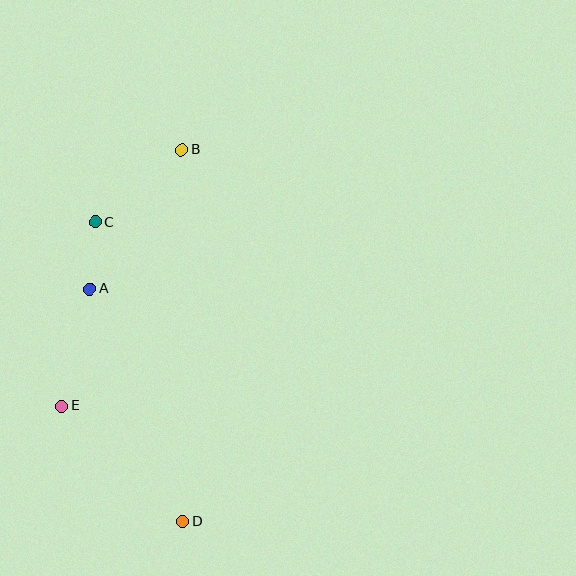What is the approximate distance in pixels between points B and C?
The distance between B and C is approximately 113 pixels.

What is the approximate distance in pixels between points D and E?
The distance between D and E is approximately 168 pixels.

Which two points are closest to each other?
Points A and C are closest to each other.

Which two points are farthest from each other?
Points B and D are farthest from each other.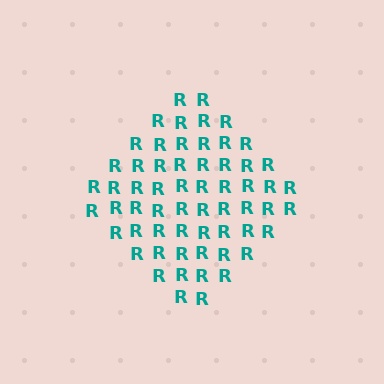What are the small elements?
The small elements are letter R's.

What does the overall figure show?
The overall figure shows a diamond.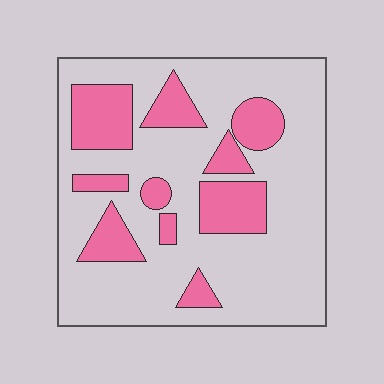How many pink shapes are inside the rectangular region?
10.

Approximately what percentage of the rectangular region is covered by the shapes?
Approximately 25%.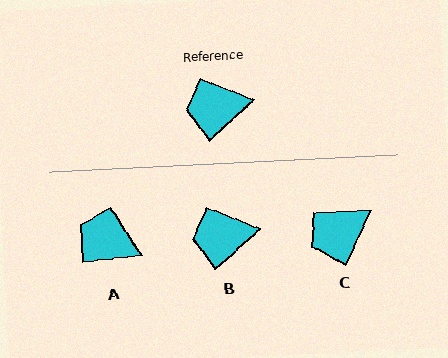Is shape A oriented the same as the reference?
No, it is off by about 35 degrees.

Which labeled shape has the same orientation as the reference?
B.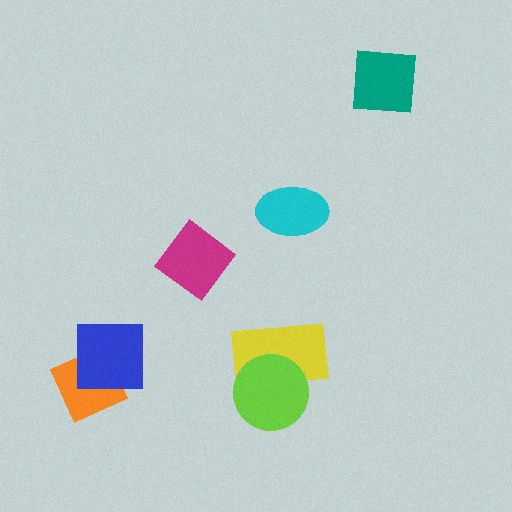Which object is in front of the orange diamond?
The blue square is in front of the orange diamond.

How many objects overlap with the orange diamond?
1 object overlaps with the orange diamond.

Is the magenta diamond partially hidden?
No, no other shape covers it.